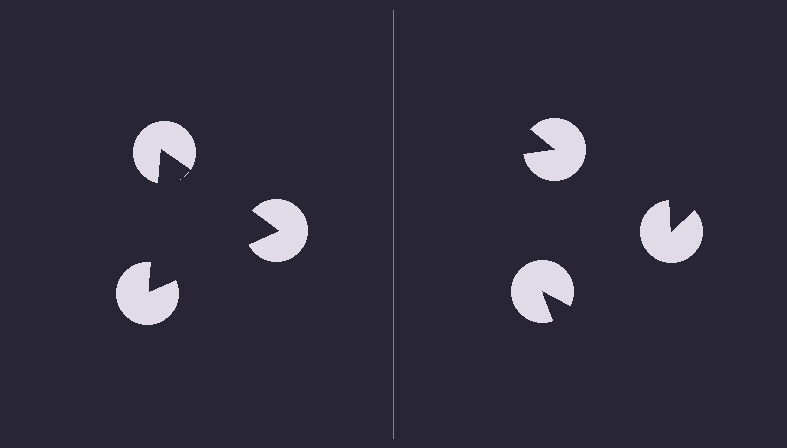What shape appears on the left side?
An illusory triangle.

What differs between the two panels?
The pac-man discs are positioned identically on both sides; only the wedge orientations differ. On the left they align to a triangle; on the right they are misaligned.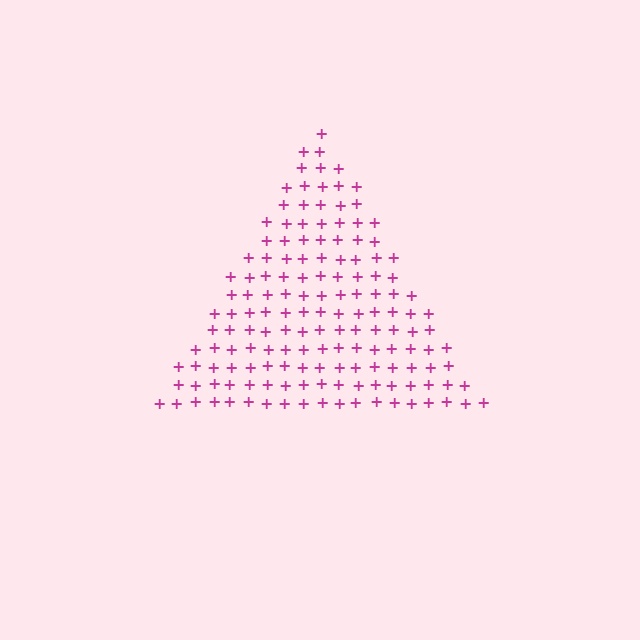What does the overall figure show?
The overall figure shows a triangle.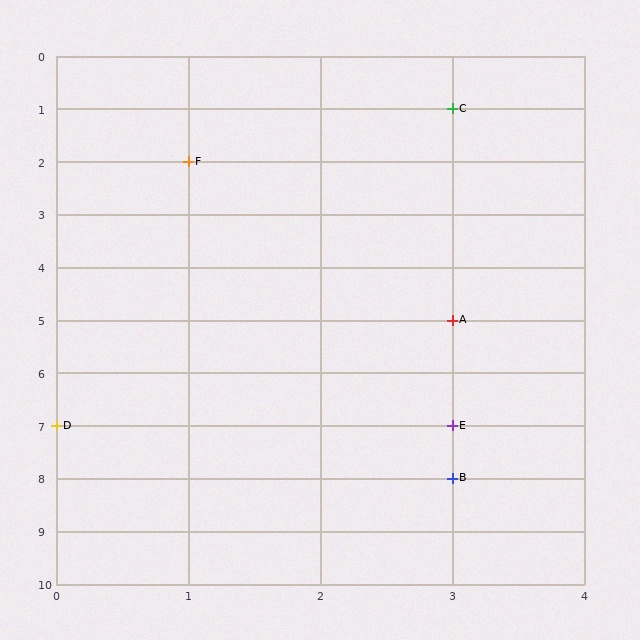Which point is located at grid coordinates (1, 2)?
Point F is at (1, 2).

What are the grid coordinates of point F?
Point F is at grid coordinates (1, 2).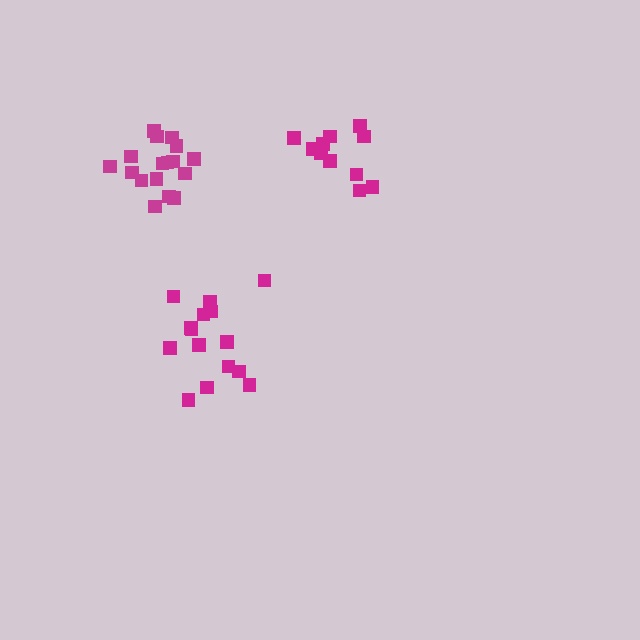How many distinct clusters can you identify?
There are 3 distinct clusters.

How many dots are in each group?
Group 1: 11 dots, Group 2: 15 dots, Group 3: 17 dots (43 total).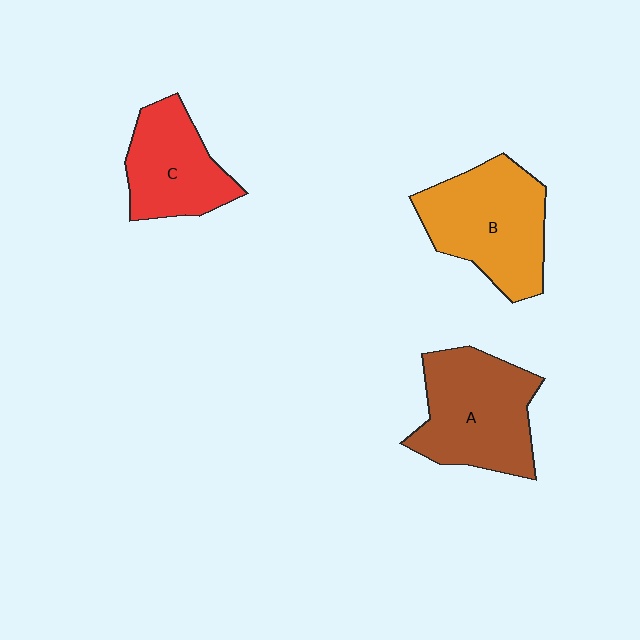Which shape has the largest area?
Shape B (orange).